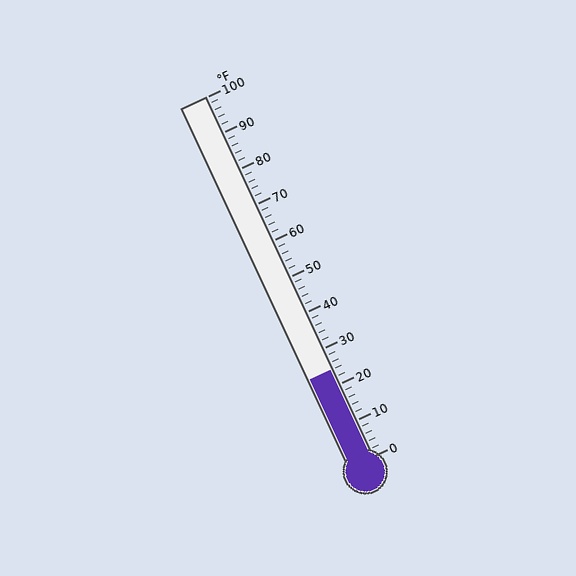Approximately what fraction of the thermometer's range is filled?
The thermometer is filled to approximately 25% of its range.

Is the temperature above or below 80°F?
The temperature is below 80°F.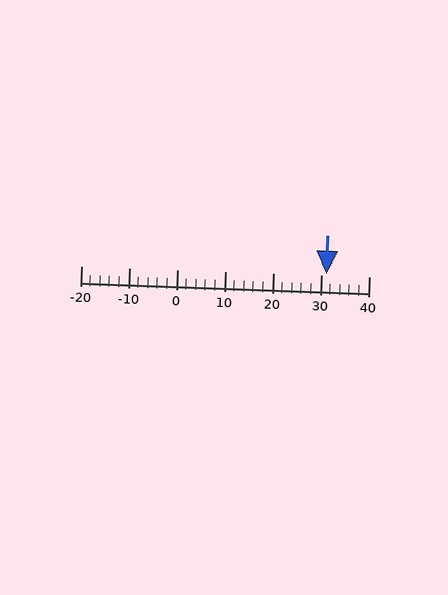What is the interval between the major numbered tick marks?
The major tick marks are spaced 10 units apart.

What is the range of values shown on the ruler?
The ruler shows values from -20 to 40.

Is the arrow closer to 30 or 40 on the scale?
The arrow is closer to 30.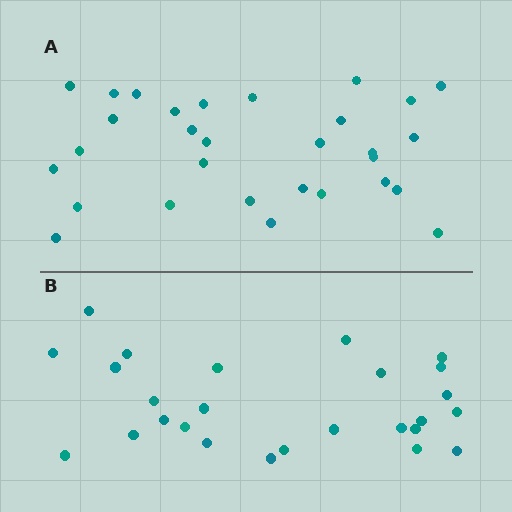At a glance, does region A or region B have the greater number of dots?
Region A (the top region) has more dots.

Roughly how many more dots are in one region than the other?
Region A has about 4 more dots than region B.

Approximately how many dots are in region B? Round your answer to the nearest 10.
About 30 dots. (The exact count is 26, which rounds to 30.)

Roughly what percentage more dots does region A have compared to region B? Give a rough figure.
About 15% more.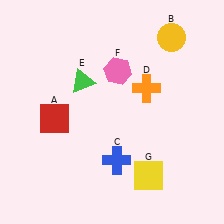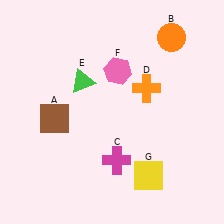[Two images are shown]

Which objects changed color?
A changed from red to brown. B changed from yellow to orange. C changed from blue to magenta.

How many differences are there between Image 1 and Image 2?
There are 3 differences between the two images.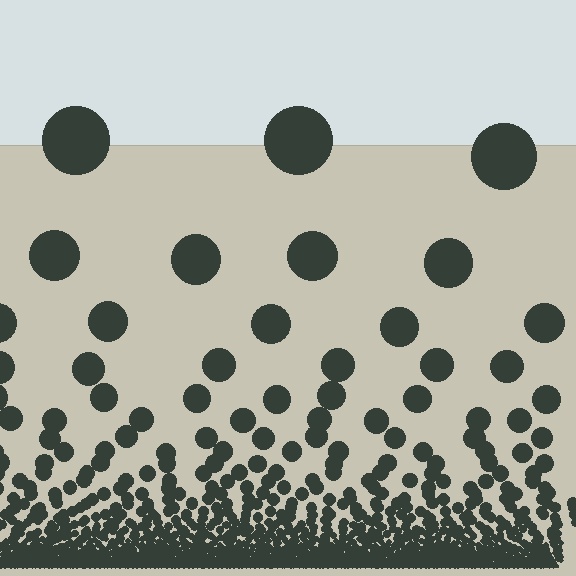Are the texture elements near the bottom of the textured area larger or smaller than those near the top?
Smaller. The gradient is inverted — elements near the bottom are smaller and denser.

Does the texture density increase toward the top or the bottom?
Density increases toward the bottom.